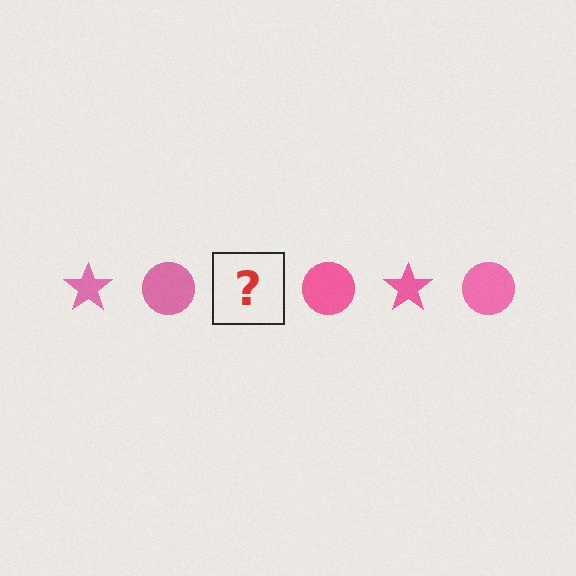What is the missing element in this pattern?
The missing element is a pink star.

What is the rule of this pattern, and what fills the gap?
The rule is that the pattern cycles through star, circle shapes in pink. The gap should be filled with a pink star.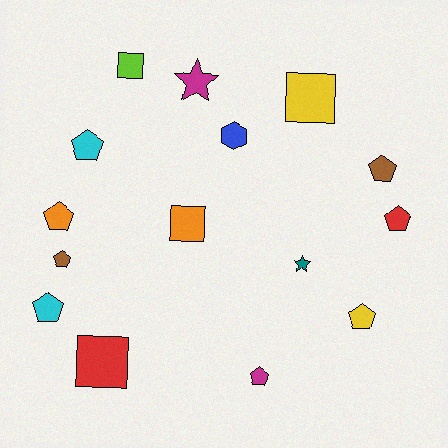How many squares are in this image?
There are 4 squares.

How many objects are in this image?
There are 15 objects.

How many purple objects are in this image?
There are no purple objects.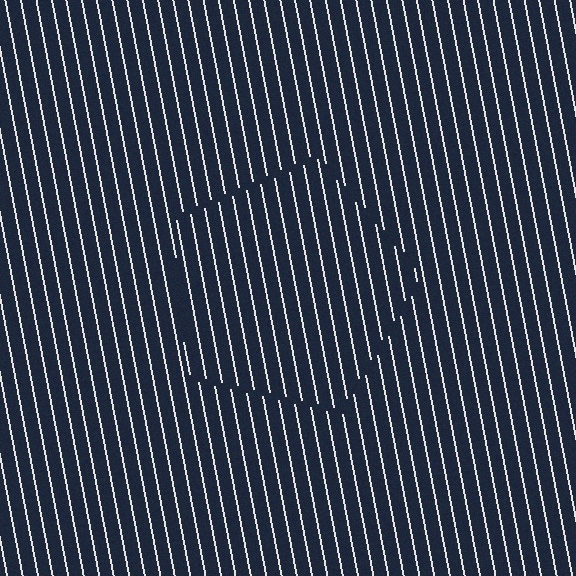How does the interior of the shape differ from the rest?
The interior of the shape contains the same grating, shifted by half a period — the contour is defined by the phase discontinuity where line-ends from the inner and outer gratings abut.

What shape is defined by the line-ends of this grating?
An illusory pentagon. The interior of the shape contains the same grating, shifted by half a period — the contour is defined by the phase discontinuity where line-ends from the inner and outer gratings abut.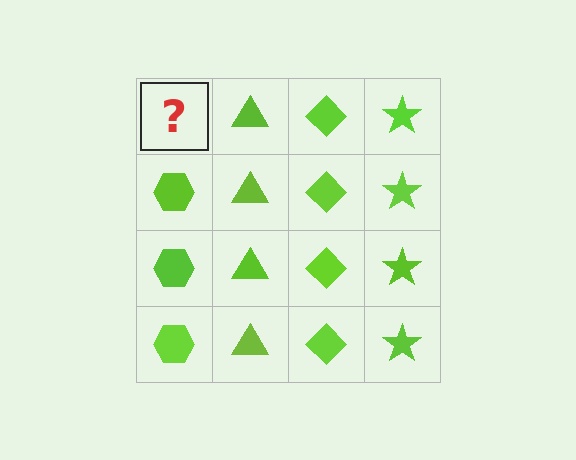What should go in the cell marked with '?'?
The missing cell should contain a lime hexagon.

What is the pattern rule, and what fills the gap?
The rule is that each column has a consistent shape. The gap should be filled with a lime hexagon.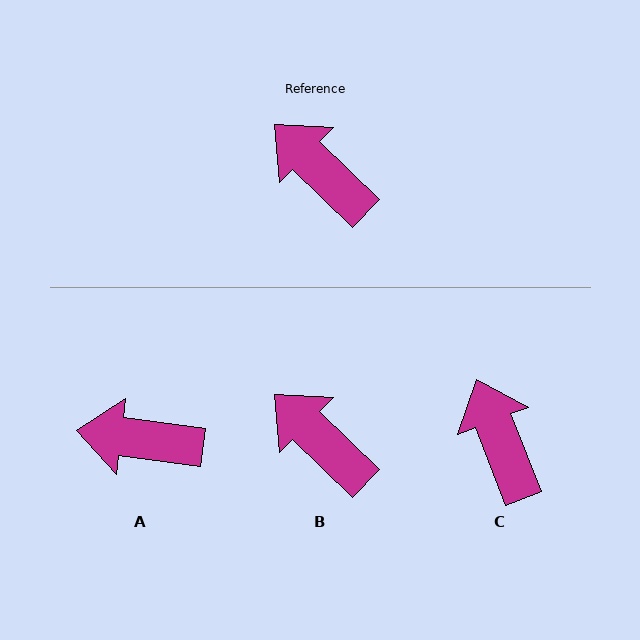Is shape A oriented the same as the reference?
No, it is off by about 37 degrees.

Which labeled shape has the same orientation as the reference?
B.